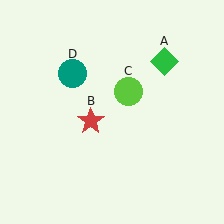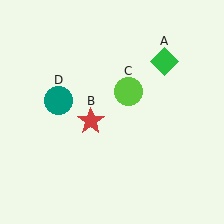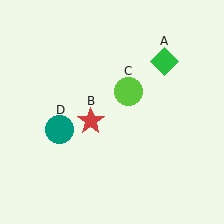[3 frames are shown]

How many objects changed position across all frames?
1 object changed position: teal circle (object D).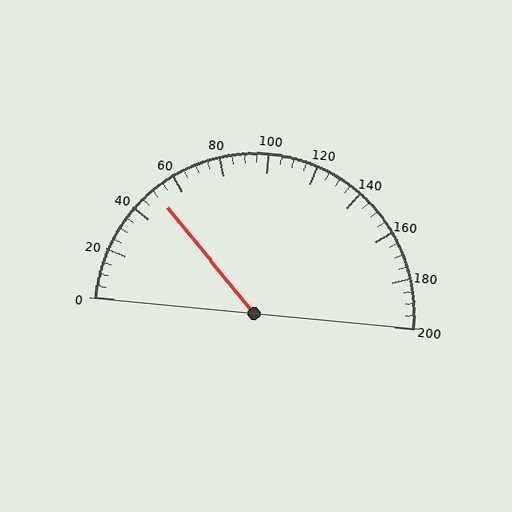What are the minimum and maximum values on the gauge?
The gauge ranges from 0 to 200.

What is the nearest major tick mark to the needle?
The nearest major tick mark is 40.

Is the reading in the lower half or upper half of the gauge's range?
The reading is in the lower half of the range (0 to 200).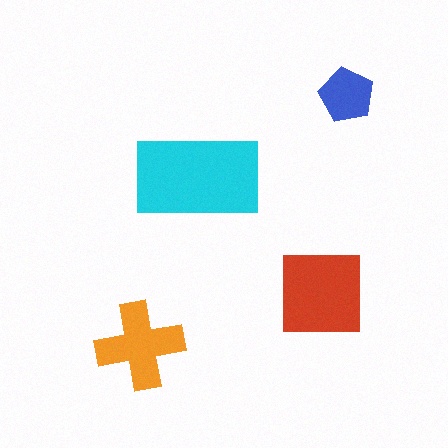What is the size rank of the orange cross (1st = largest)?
3rd.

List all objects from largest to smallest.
The cyan rectangle, the red square, the orange cross, the blue pentagon.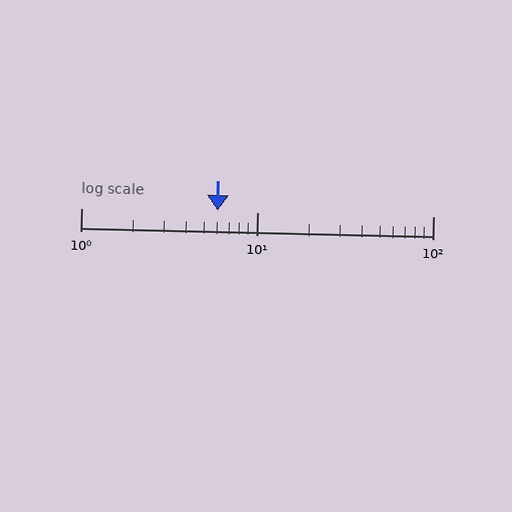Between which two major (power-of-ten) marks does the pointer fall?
The pointer is between 1 and 10.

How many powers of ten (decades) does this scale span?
The scale spans 2 decades, from 1 to 100.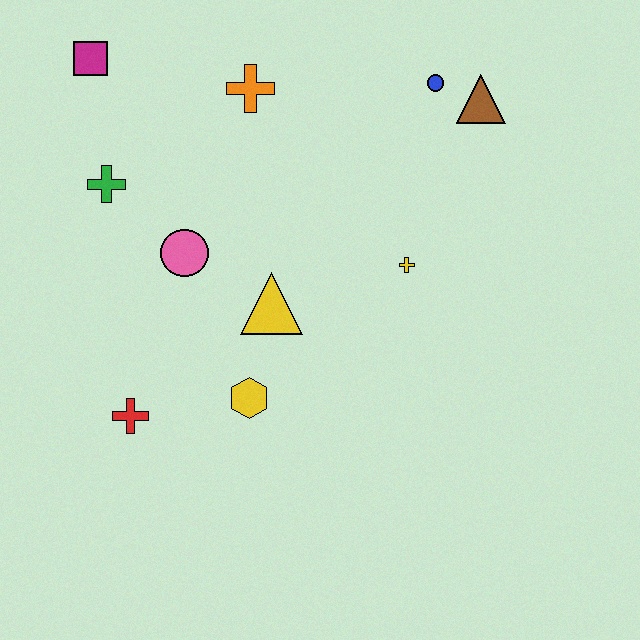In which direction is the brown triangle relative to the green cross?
The brown triangle is to the right of the green cross.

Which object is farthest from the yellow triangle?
The magenta square is farthest from the yellow triangle.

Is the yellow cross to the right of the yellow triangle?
Yes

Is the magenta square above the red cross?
Yes